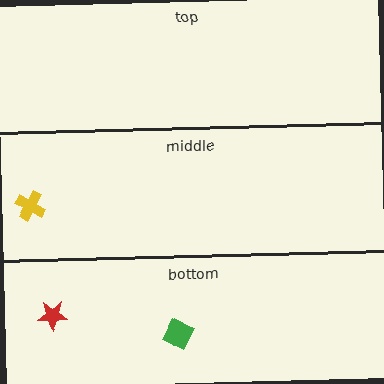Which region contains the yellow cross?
The middle region.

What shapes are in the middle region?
The yellow cross.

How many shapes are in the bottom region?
2.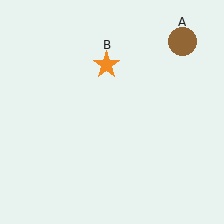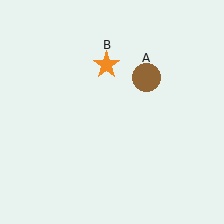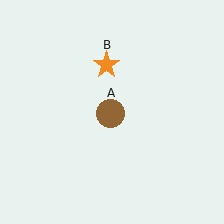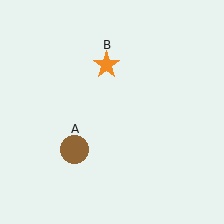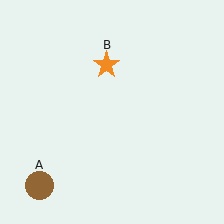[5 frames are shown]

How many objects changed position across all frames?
1 object changed position: brown circle (object A).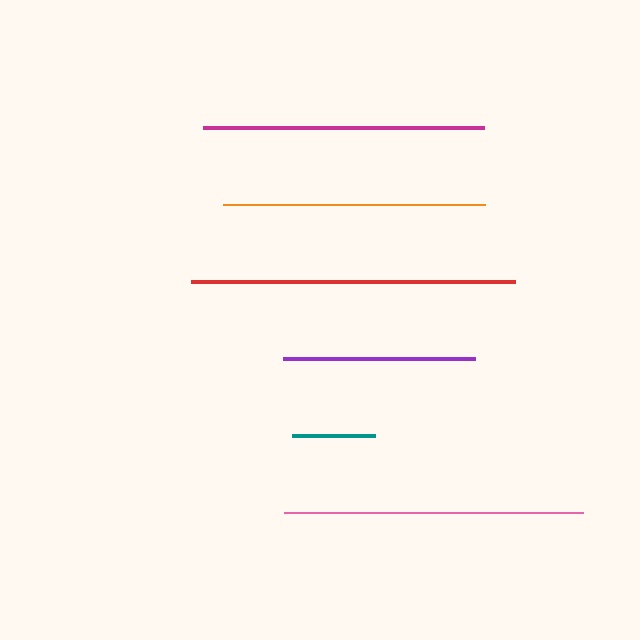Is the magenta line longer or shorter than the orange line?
The magenta line is longer than the orange line.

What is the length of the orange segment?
The orange segment is approximately 262 pixels long.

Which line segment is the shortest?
The teal line is the shortest at approximately 83 pixels.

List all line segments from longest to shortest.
From longest to shortest: red, pink, magenta, orange, purple, teal.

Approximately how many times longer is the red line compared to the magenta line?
The red line is approximately 1.2 times the length of the magenta line.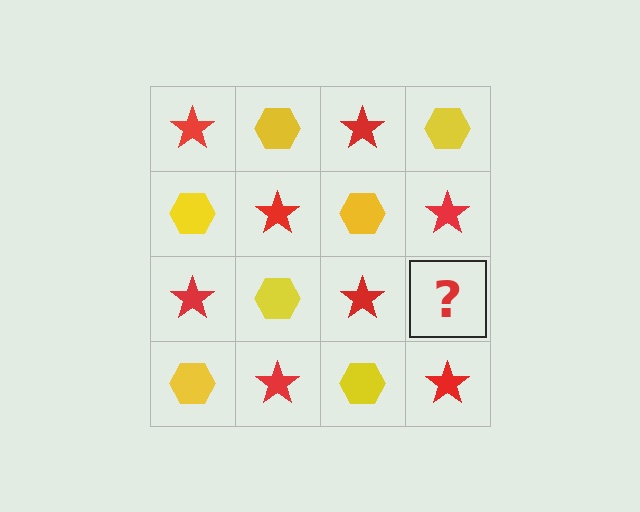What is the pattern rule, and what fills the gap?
The rule is that it alternates red star and yellow hexagon in a checkerboard pattern. The gap should be filled with a yellow hexagon.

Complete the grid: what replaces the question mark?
The question mark should be replaced with a yellow hexagon.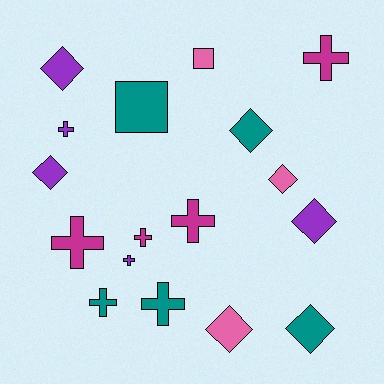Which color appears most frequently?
Teal, with 5 objects.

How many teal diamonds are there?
There are 2 teal diamonds.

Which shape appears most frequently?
Cross, with 8 objects.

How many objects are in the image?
There are 17 objects.